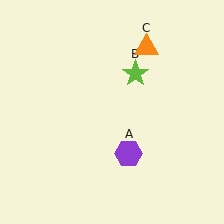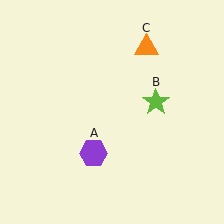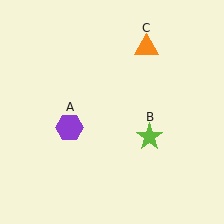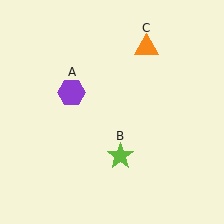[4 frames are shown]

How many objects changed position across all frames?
2 objects changed position: purple hexagon (object A), lime star (object B).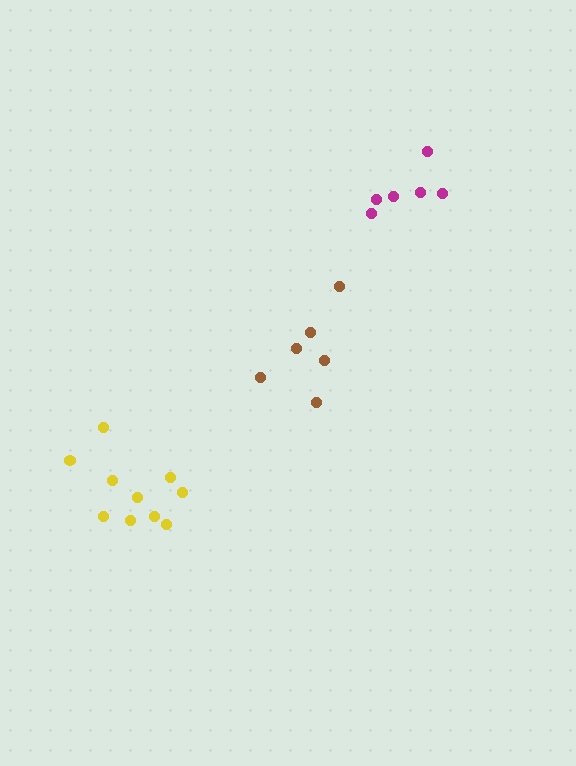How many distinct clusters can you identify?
There are 3 distinct clusters.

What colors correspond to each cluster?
The clusters are colored: magenta, yellow, brown.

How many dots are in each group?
Group 1: 6 dots, Group 2: 10 dots, Group 3: 6 dots (22 total).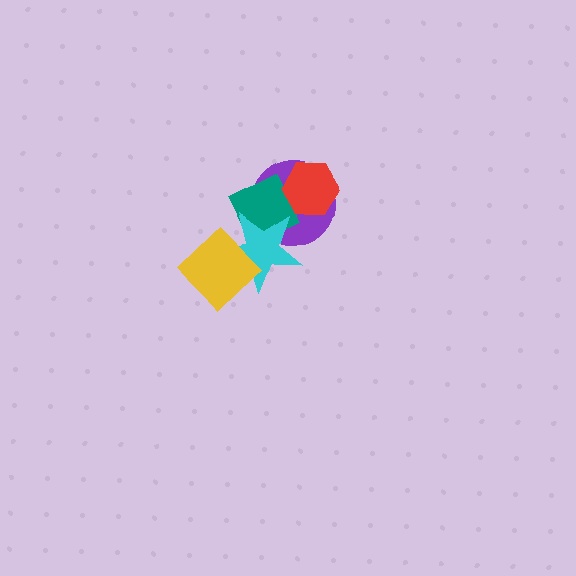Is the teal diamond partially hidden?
Yes, it is partially covered by another shape.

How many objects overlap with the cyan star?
3 objects overlap with the cyan star.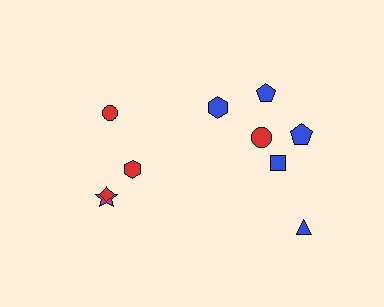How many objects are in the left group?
There are 4 objects.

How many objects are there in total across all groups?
There are 10 objects.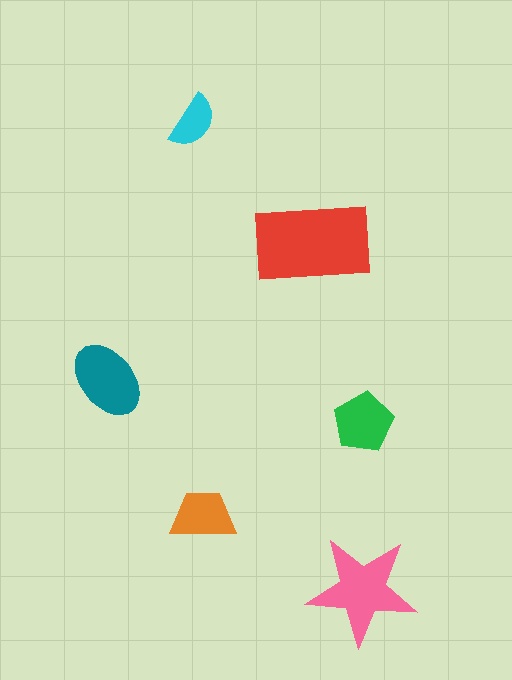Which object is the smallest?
The cyan semicircle.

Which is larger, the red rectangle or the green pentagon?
The red rectangle.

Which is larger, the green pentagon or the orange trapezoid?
The green pentagon.